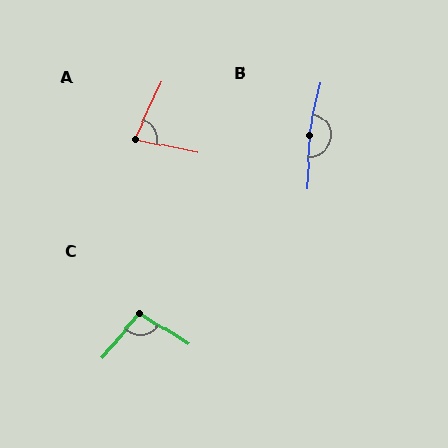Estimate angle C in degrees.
Approximately 99 degrees.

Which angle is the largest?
B, at approximately 170 degrees.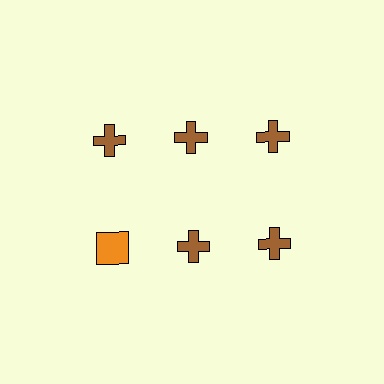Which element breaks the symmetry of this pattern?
The orange square in the second row, leftmost column breaks the symmetry. All other shapes are brown crosses.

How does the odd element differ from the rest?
It differs in both color (orange instead of brown) and shape (square instead of cross).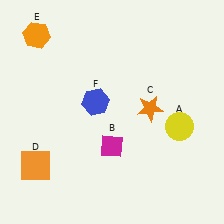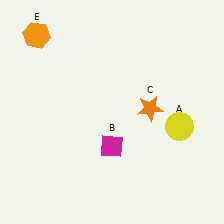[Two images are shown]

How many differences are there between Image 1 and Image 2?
There are 2 differences between the two images.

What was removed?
The blue hexagon (F), the orange square (D) were removed in Image 2.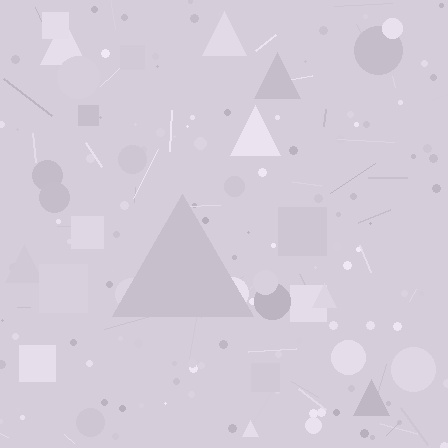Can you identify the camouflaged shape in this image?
The camouflaged shape is a triangle.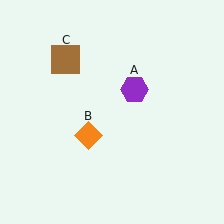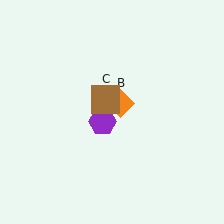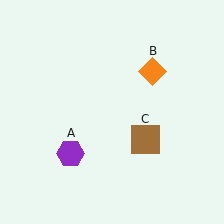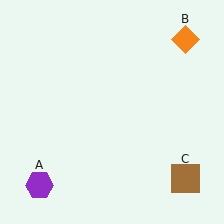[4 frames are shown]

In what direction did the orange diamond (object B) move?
The orange diamond (object B) moved up and to the right.